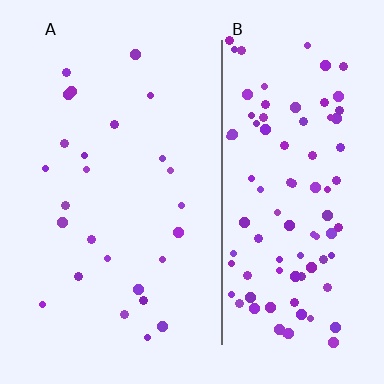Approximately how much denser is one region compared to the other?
Approximately 3.8× — region B over region A.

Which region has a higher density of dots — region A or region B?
B (the right).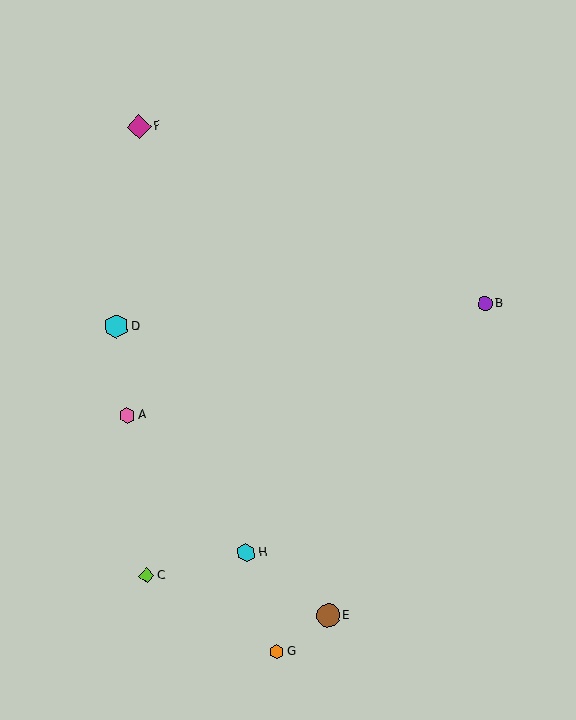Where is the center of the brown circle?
The center of the brown circle is at (328, 615).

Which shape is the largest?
The magenta diamond (labeled F) is the largest.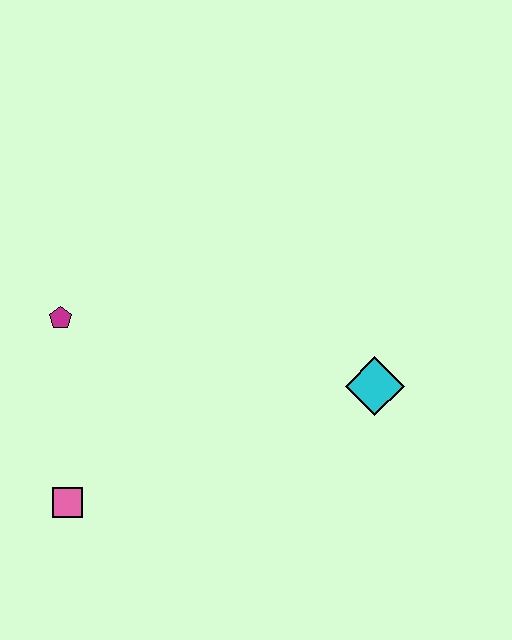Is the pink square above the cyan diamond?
No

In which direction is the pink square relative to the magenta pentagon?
The pink square is below the magenta pentagon.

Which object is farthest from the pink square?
The cyan diamond is farthest from the pink square.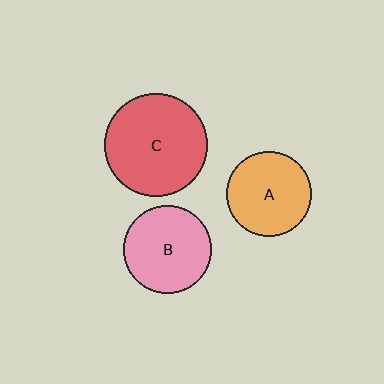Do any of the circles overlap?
No, none of the circles overlap.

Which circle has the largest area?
Circle C (red).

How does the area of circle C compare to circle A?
Approximately 1.5 times.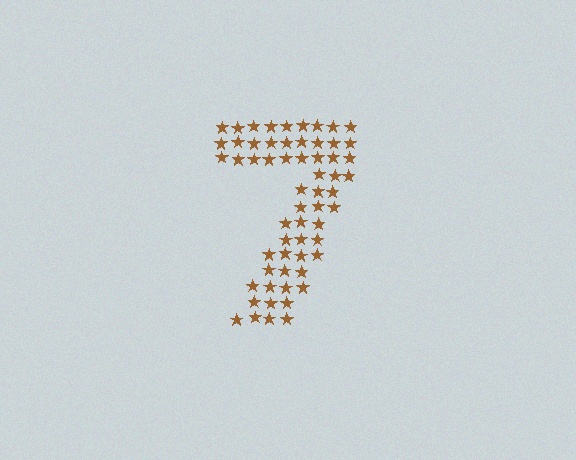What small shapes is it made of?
It is made of small stars.